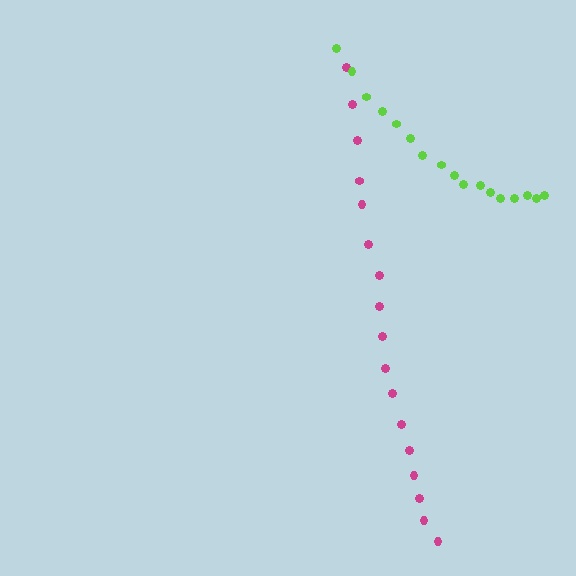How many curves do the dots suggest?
There are 2 distinct paths.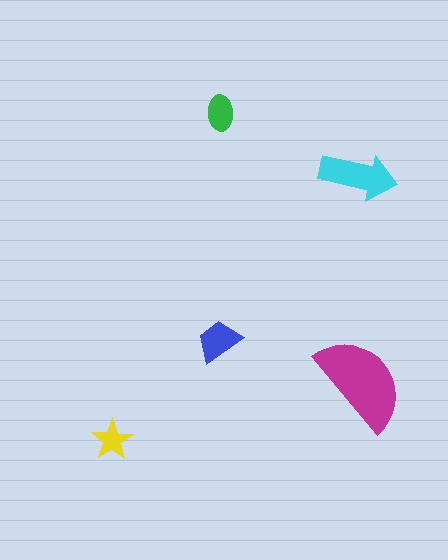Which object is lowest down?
The yellow star is bottommost.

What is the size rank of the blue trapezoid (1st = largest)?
3rd.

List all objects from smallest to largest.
The yellow star, the green ellipse, the blue trapezoid, the cyan arrow, the magenta semicircle.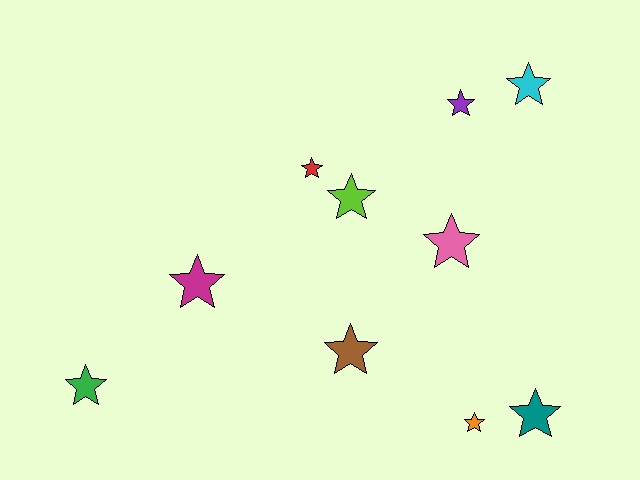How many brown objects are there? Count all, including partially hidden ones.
There is 1 brown object.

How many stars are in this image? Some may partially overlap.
There are 10 stars.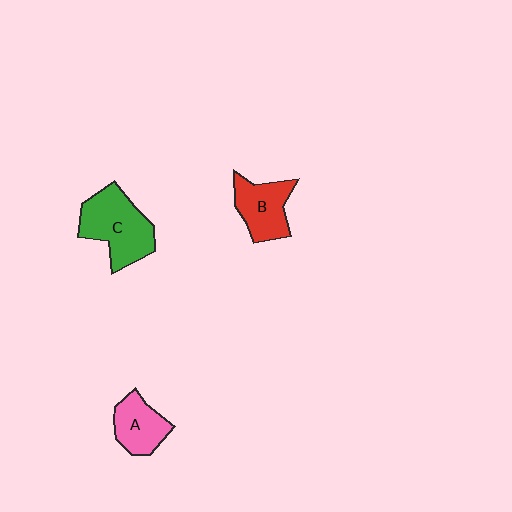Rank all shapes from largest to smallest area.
From largest to smallest: C (green), B (red), A (pink).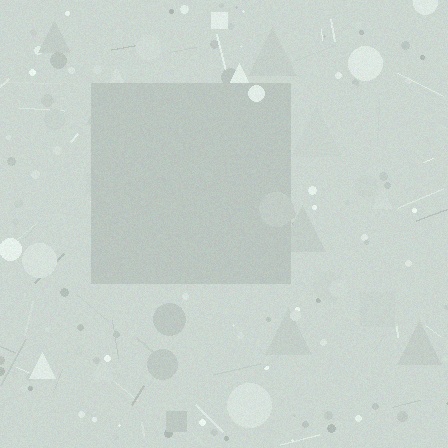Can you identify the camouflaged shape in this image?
The camouflaged shape is a square.